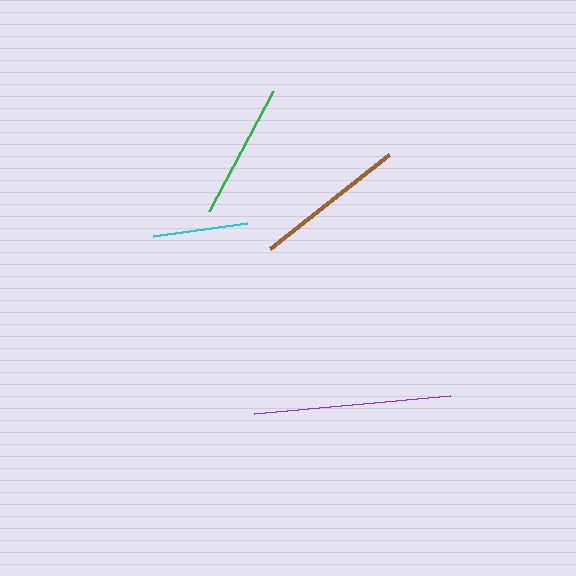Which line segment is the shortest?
The cyan line is the shortest at approximately 95 pixels.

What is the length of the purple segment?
The purple segment is approximately 197 pixels long.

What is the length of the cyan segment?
The cyan segment is approximately 95 pixels long.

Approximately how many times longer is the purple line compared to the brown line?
The purple line is approximately 1.3 times the length of the brown line.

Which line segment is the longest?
The purple line is the longest at approximately 197 pixels.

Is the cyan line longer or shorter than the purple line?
The purple line is longer than the cyan line.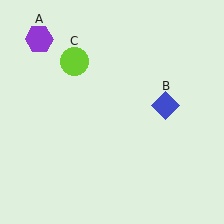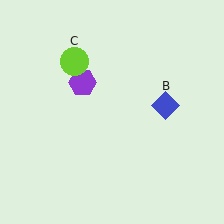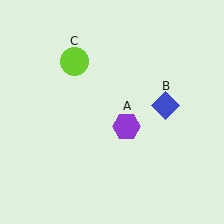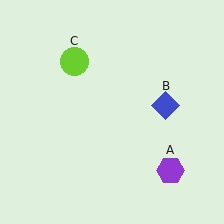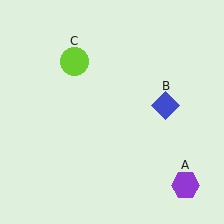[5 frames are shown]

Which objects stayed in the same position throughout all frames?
Blue diamond (object B) and lime circle (object C) remained stationary.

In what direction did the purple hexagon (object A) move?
The purple hexagon (object A) moved down and to the right.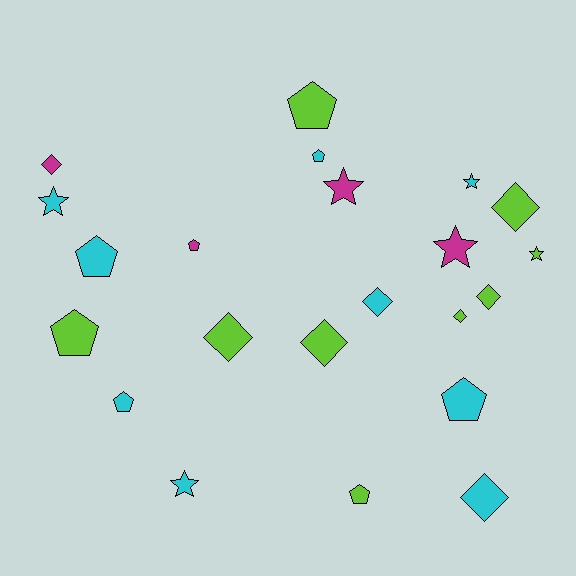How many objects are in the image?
There are 22 objects.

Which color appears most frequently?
Cyan, with 9 objects.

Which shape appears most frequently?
Pentagon, with 8 objects.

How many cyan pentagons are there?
There are 4 cyan pentagons.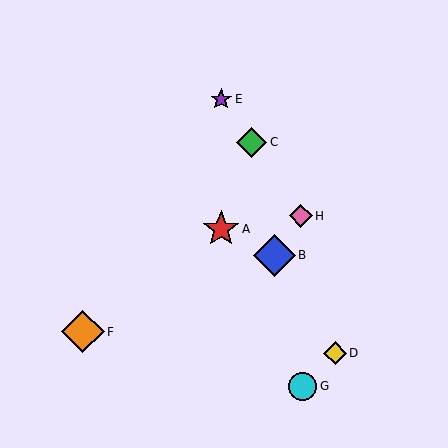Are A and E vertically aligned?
Yes, both are at x≈221.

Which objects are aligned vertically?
Objects A, E are aligned vertically.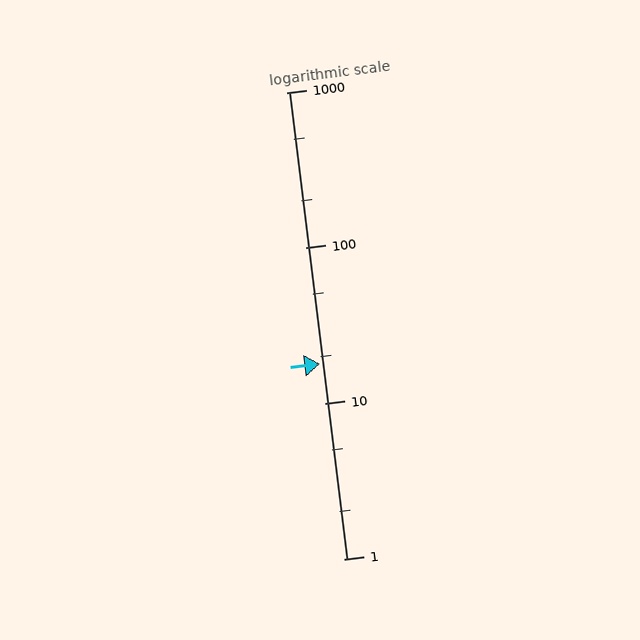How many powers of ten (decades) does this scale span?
The scale spans 3 decades, from 1 to 1000.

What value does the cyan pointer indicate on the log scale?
The pointer indicates approximately 18.